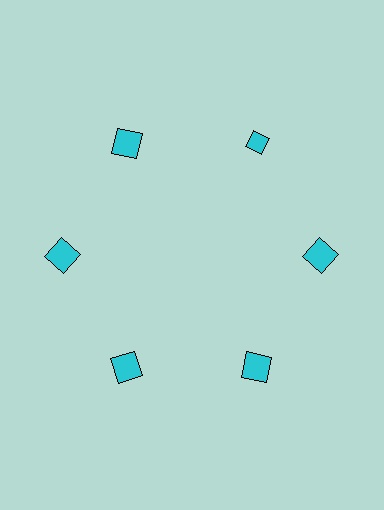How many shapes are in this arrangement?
There are 6 shapes arranged in a ring pattern.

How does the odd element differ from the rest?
It has a different shape: diamond instead of square.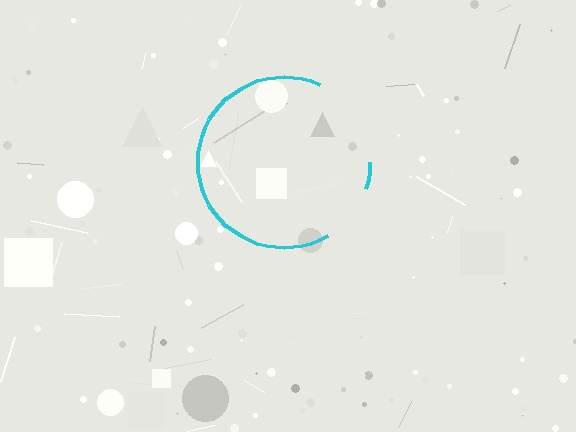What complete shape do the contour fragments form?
The contour fragments form a circle.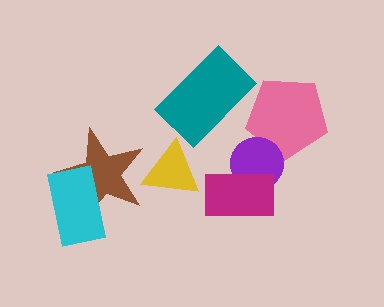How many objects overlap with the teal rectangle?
0 objects overlap with the teal rectangle.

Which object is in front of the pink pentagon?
The purple circle is in front of the pink pentagon.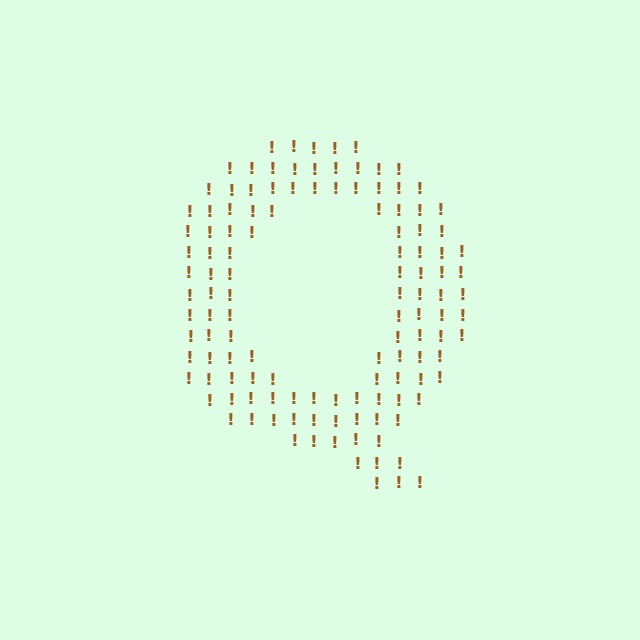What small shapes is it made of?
It is made of small exclamation marks.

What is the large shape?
The large shape is the letter Q.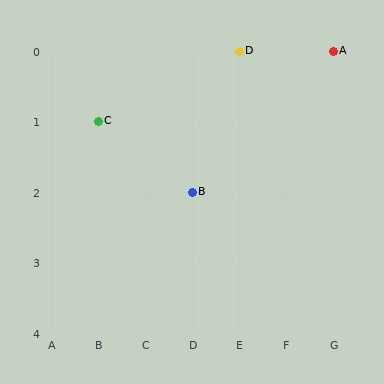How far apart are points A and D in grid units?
Points A and D are 2 columns apart.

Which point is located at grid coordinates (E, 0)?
Point D is at (E, 0).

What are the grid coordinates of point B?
Point B is at grid coordinates (D, 2).